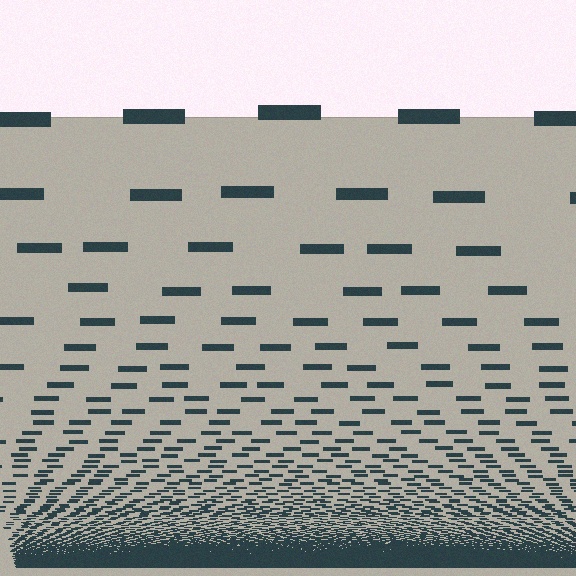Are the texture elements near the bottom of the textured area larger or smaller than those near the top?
Smaller. The gradient is inverted — elements near the bottom are smaller and denser.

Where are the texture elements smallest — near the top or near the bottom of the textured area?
Near the bottom.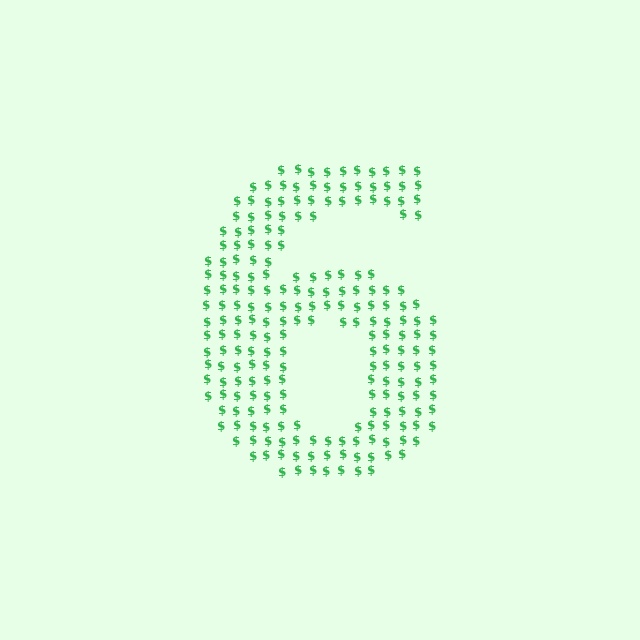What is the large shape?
The large shape is the digit 6.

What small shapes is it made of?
It is made of small dollar signs.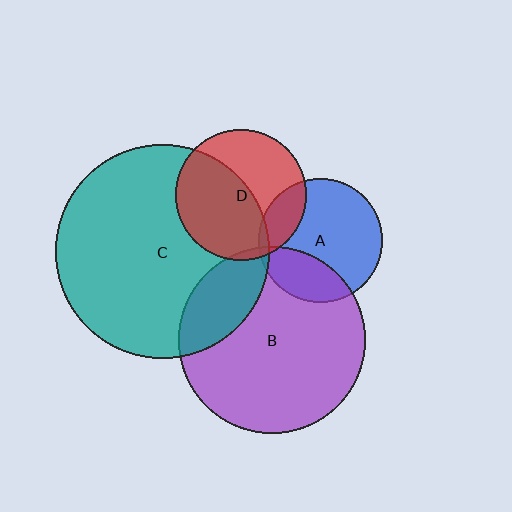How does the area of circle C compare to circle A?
Approximately 3.0 times.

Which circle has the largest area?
Circle C (teal).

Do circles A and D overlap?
Yes.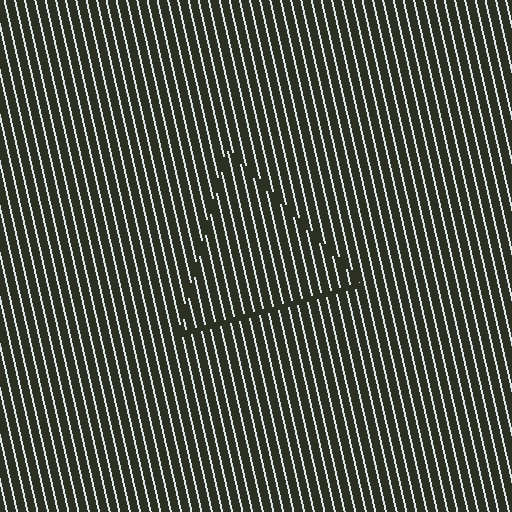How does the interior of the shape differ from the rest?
The interior of the shape contains the same grating, shifted by half a period — the contour is defined by the phase discontinuity where line-ends from the inner and outer gratings abut.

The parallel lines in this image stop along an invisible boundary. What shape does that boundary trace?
An illusory triangle. The interior of the shape contains the same grating, shifted by half a period — the contour is defined by the phase discontinuity where line-ends from the inner and outer gratings abut.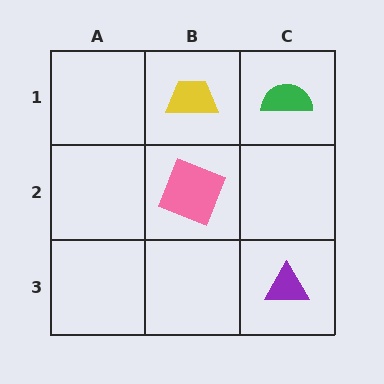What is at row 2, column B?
A pink square.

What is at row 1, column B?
A yellow trapezoid.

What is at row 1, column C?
A green semicircle.